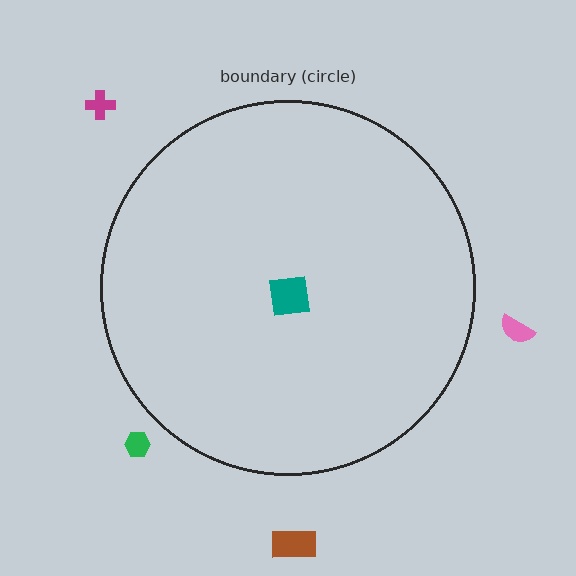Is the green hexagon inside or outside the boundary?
Outside.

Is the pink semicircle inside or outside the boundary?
Outside.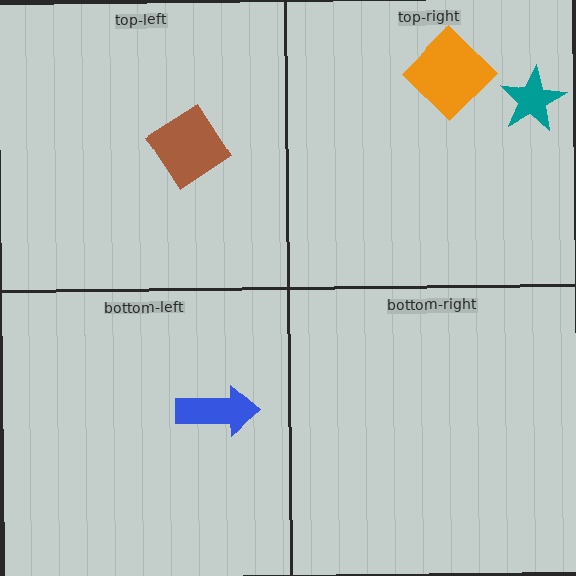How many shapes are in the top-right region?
2.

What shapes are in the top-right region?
The orange diamond, the teal star.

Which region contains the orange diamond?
The top-right region.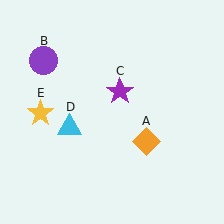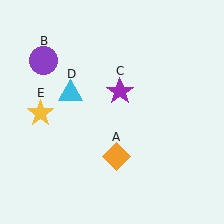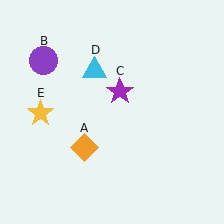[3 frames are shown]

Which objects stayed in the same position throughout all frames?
Purple circle (object B) and purple star (object C) and yellow star (object E) remained stationary.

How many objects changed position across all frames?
2 objects changed position: orange diamond (object A), cyan triangle (object D).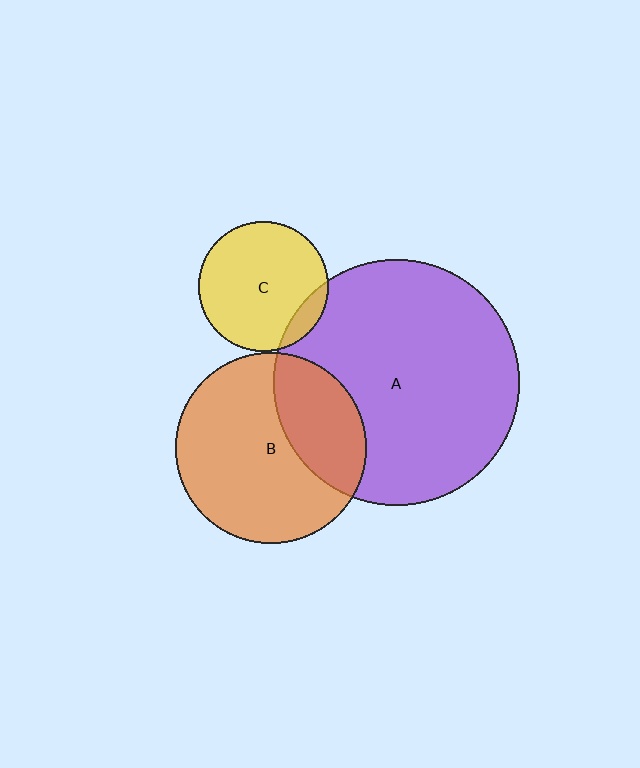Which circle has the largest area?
Circle A (purple).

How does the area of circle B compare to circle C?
Approximately 2.2 times.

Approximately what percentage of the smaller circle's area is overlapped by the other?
Approximately 30%.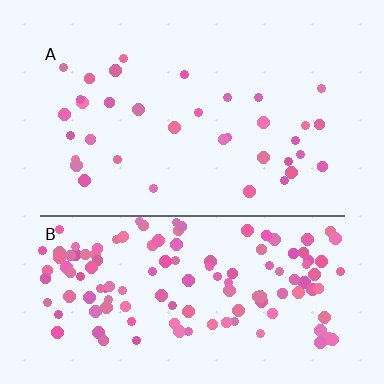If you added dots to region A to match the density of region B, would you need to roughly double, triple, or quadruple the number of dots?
Approximately quadruple.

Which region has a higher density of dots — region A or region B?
B (the bottom).